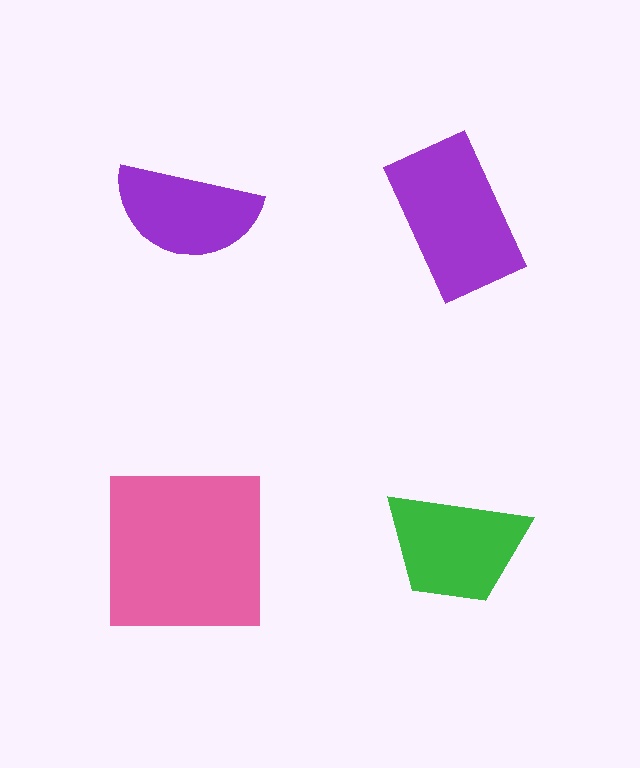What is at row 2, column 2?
A green trapezoid.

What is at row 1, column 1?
A purple semicircle.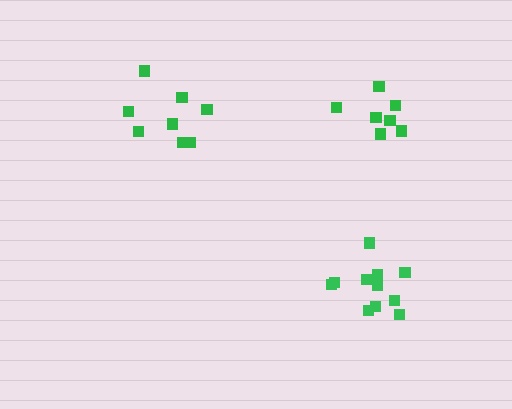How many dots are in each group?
Group 1: 7 dots, Group 2: 11 dots, Group 3: 8 dots (26 total).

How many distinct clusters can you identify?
There are 3 distinct clusters.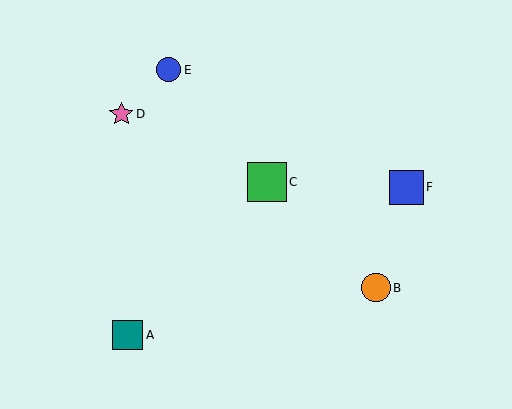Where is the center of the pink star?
The center of the pink star is at (121, 114).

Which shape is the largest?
The green square (labeled C) is the largest.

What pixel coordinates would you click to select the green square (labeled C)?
Click at (267, 182) to select the green square C.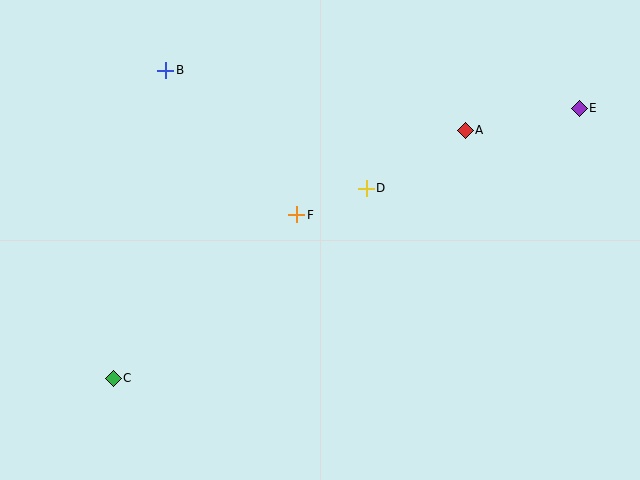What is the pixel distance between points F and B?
The distance between F and B is 195 pixels.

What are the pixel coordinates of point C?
Point C is at (113, 378).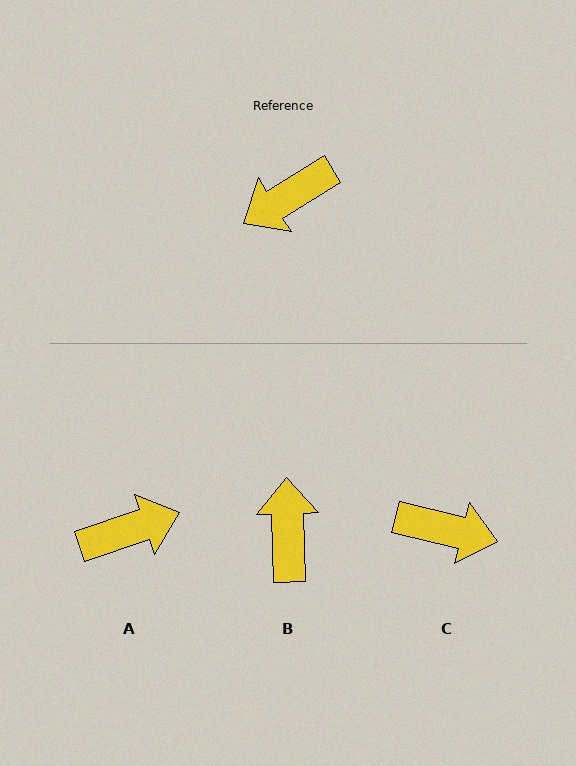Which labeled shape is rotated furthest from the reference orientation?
A, about 167 degrees away.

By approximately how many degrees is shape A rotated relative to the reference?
Approximately 167 degrees counter-clockwise.